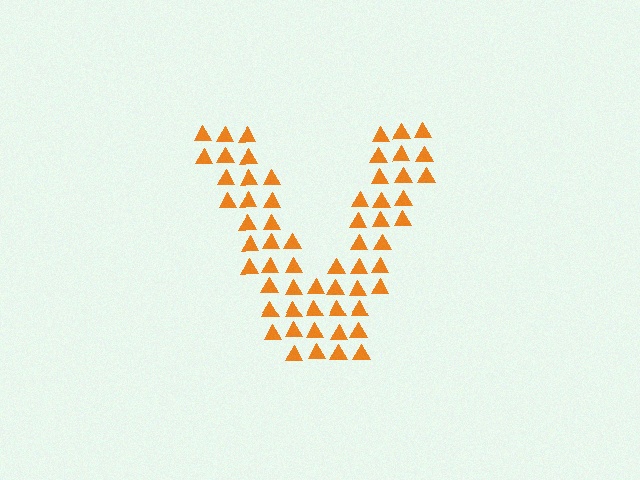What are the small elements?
The small elements are triangles.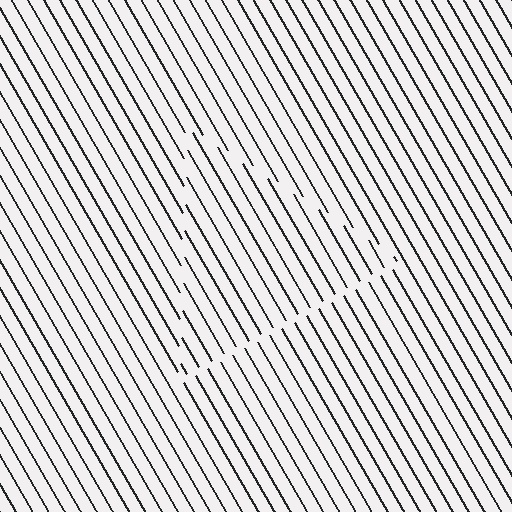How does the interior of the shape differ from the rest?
The interior of the shape contains the same grating, shifted by half a period — the contour is defined by the phase discontinuity where line-ends from the inner and outer gratings abut.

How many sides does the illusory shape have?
3 sides — the line-ends trace a triangle.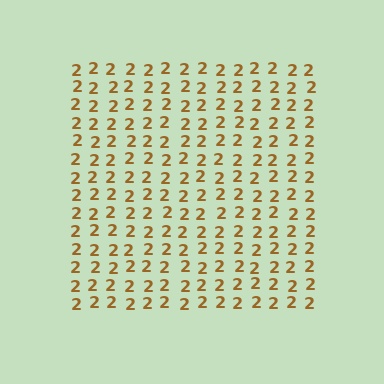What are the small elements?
The small elements are digit 2's.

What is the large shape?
The large shape is a square.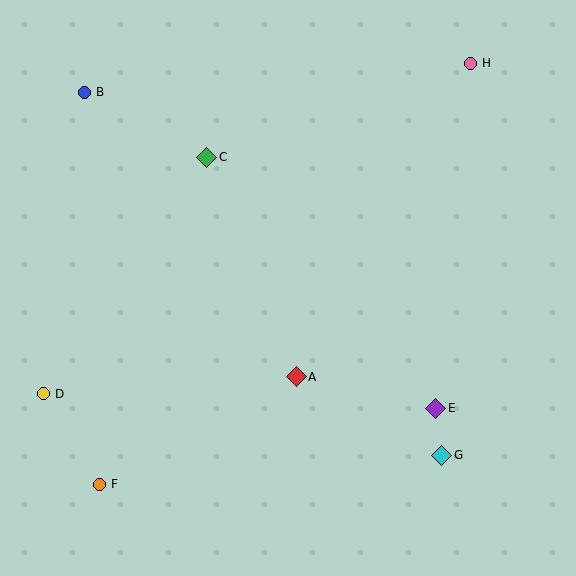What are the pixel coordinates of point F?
Point F is at (99, 484).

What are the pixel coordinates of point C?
Point C is at (207, 157).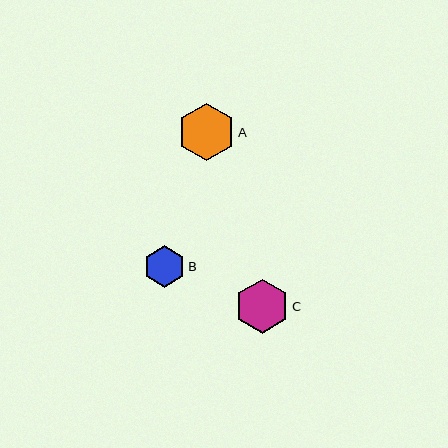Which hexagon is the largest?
Hexagon A is the largest with a size of approximately 57 pixels.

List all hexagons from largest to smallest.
From largest to smallest: A, C, B.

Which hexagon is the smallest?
Hexagon B is the smallest with a size of approximately 41 pixels.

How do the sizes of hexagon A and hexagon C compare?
Hexagon A and hexagon C are approximately the same size.